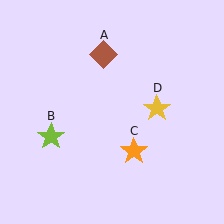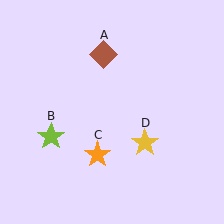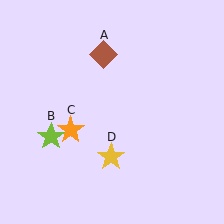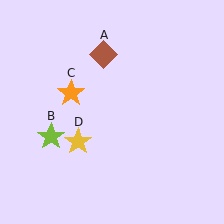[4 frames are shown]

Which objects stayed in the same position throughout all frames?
Brown diamond (object A) and lime star (object B) remained stationary.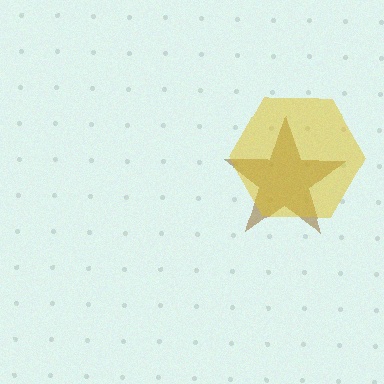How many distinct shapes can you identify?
There are 2 distinct shapes: a brown star, a yellow hexagon.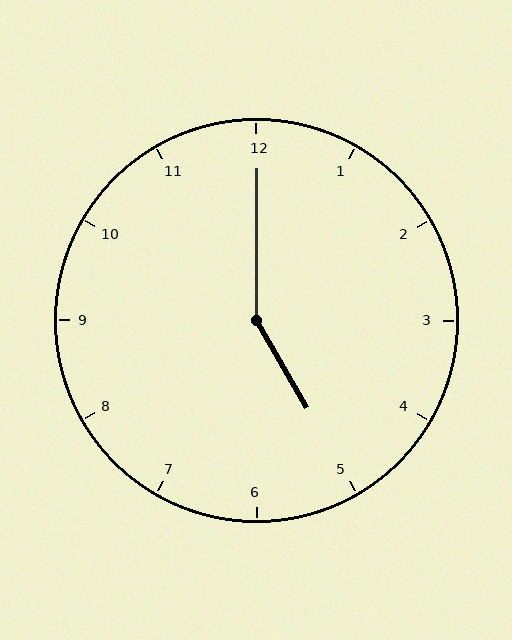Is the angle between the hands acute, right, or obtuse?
It is obtuse.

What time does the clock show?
5:00.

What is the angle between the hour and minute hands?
Approximately 150 degrees.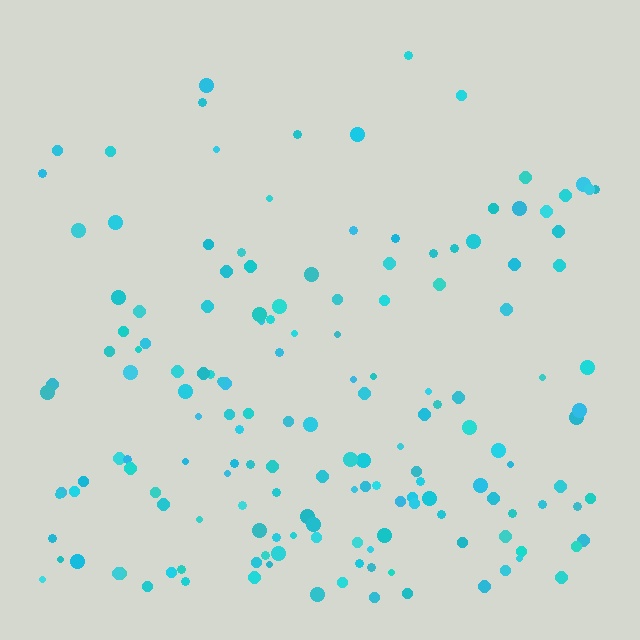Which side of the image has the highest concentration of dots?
The bottom.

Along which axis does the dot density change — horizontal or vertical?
Vertical.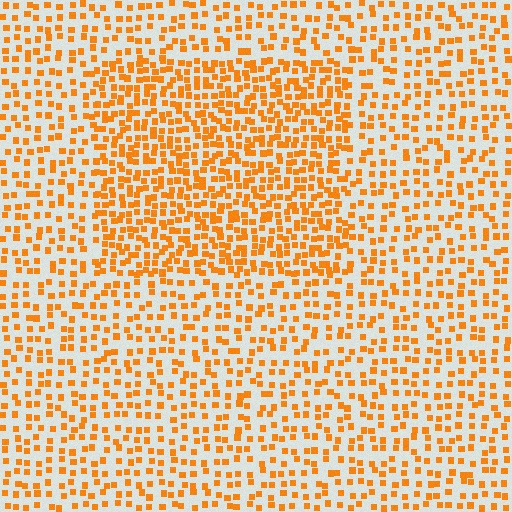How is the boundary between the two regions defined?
The boundary is defined by a change in element density (approximately 1.8x ratio). All elements are the same color, size, and shape.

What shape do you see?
I see a rectangle.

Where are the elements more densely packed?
The elements are more densely packed inside the rectangle boundary.